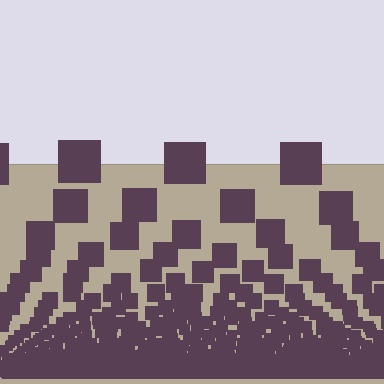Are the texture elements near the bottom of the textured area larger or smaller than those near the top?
Smaller. The gradient is inverted — elements near the bottom are smaller and denser.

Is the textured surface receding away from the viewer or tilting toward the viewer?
The surface appears to tilt toward the viewer. Texture elements get larger and sparser toward the top.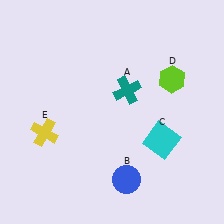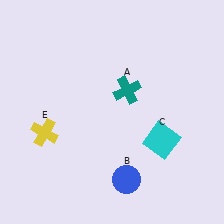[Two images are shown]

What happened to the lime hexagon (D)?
The lime hexagon (D) was removed in Image 2. It was in the top-right area of Image 1.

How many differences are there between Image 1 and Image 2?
There is 1 difference between the two images.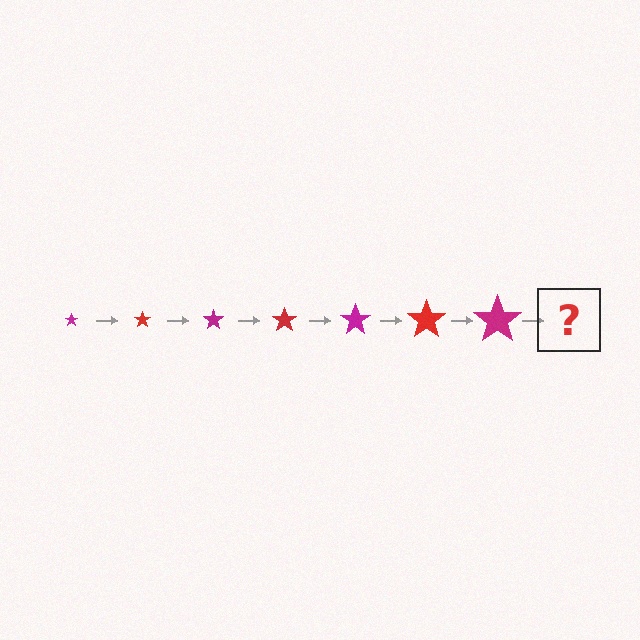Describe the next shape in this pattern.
It should be a red star, larger than the previous one.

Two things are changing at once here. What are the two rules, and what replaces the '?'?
The two rules are that the star grows larger each step and the color cycles through magenta and red. The '?' should be a red star, larger than the previous one.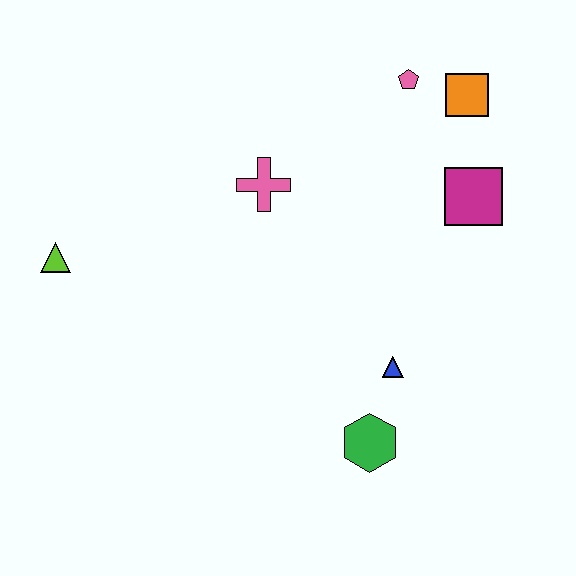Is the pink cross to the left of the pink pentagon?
Yes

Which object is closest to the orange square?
The pink pentagon is closest to the orange square.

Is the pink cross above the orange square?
No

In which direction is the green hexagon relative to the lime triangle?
The green hexagon is to the right of the lime triangle.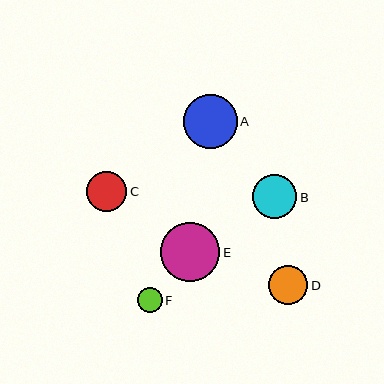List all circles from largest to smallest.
From largest to smallest: E, A, B, C, D, F.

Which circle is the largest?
Circle E is the largest with a size of approximately 59 pixels.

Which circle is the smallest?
Circle F is the smallest with a size of approximately 25 pixels.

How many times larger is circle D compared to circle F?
Circle D is approximately 1.6 times the size of circle F.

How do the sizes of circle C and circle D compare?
Circle C and circle D are approximately the same size.